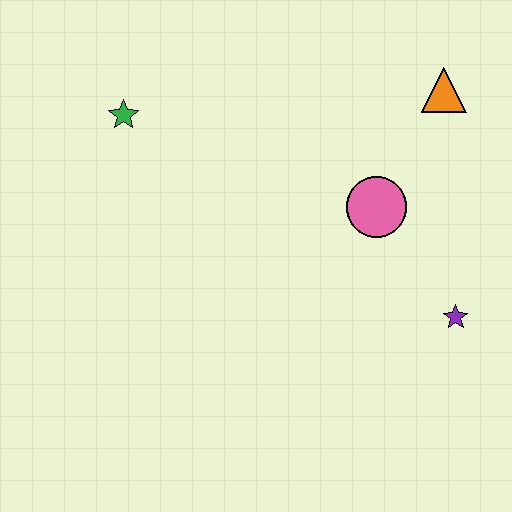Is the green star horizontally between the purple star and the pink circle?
No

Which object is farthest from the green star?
The purple star is farthest from the green star.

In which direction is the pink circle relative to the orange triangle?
The pink circle is below the orange triangle.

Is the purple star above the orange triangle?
No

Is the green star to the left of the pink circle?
Yes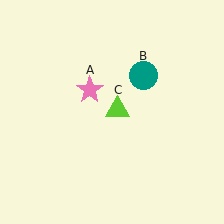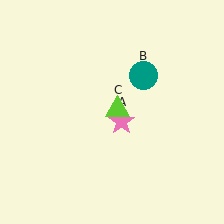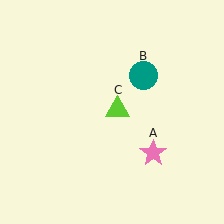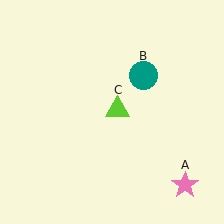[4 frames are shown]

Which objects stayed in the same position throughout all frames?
Teal circle (object B) and lime triangle (object C) remained stationary.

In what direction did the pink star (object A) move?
The pink star (object A) moved down and to the right.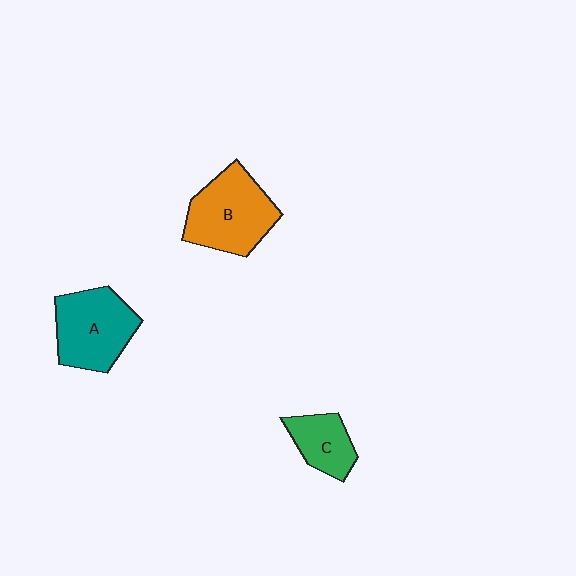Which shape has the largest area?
Shape B (orange).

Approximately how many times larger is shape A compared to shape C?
Approximately 1.7 times.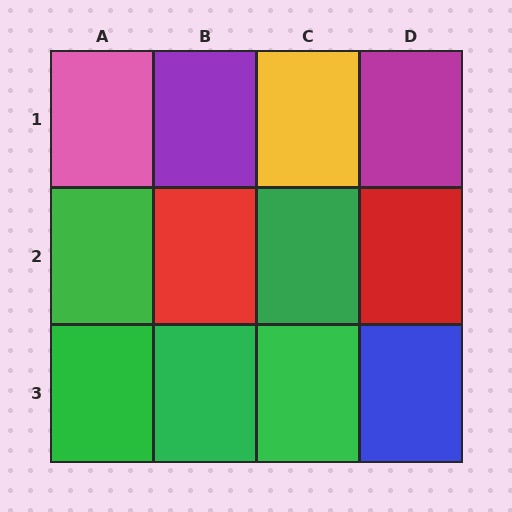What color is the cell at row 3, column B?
Green.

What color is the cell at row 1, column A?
Pink.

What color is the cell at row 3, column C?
Green.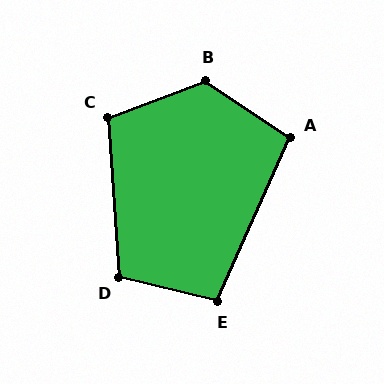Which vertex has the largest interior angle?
B, at approximately 125 degrees.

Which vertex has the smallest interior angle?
E, at approximately 100 degrees.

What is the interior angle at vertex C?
Approximately 107 degrees (obtuse).